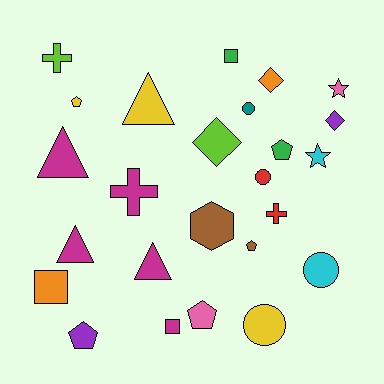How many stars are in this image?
There are 2 stars.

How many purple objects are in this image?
There are 2 purple objects.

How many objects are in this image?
There are 25 objects.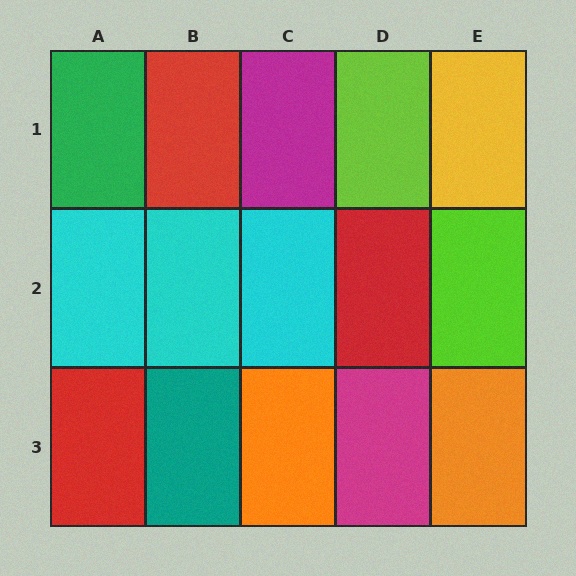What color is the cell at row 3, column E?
Orange.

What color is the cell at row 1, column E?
Yellow.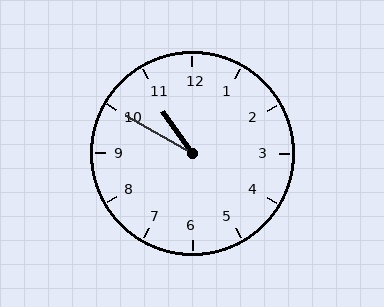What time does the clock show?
10:50.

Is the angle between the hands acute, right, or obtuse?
It is acute.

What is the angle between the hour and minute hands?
Approximately 25 degrees.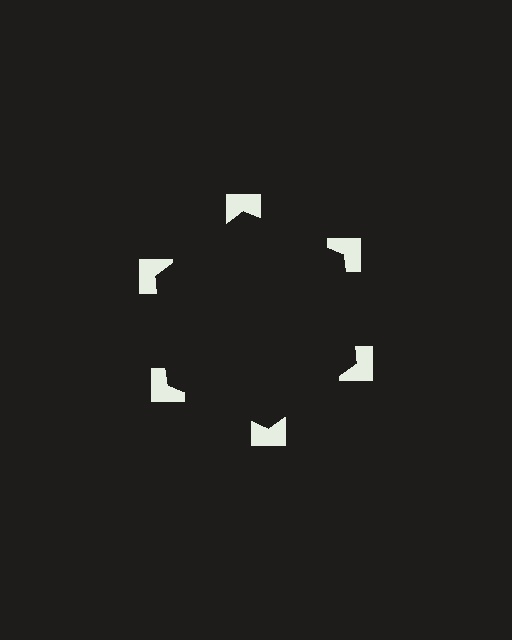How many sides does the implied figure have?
6 sides.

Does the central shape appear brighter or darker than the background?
It typically appears slightly darker than the background, even though no actual brightness change is drawn.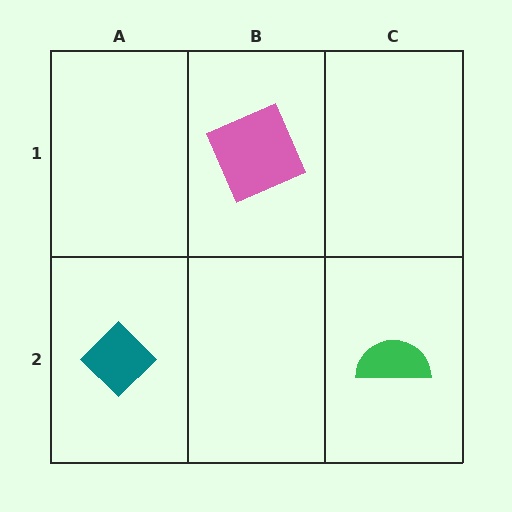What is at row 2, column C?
A green semicircle.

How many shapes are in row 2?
2 shapes.